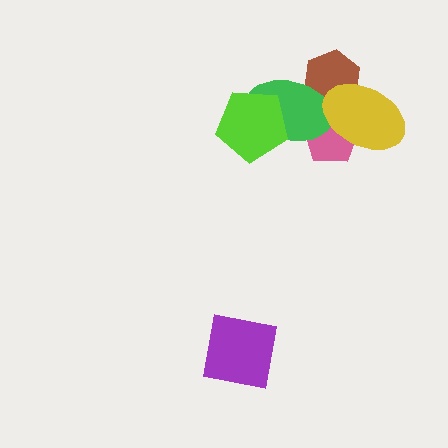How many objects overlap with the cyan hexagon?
4 objects overlap with the cyan hexagon.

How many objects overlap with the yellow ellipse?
4 objects overlap with the yellow ellipse.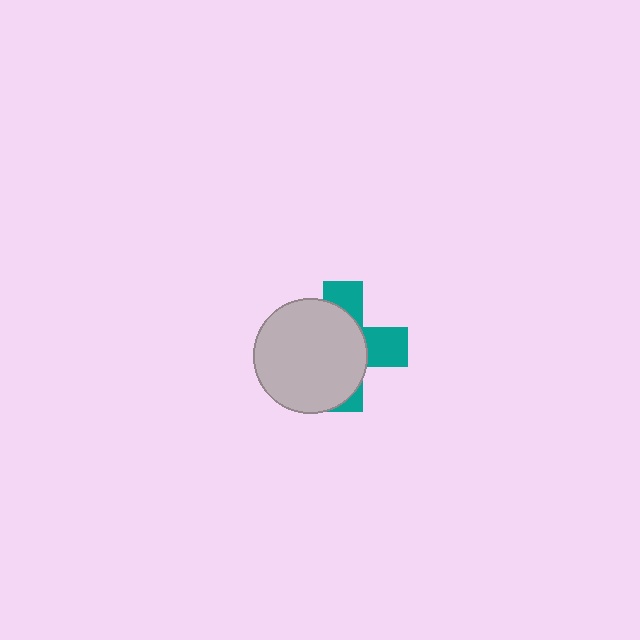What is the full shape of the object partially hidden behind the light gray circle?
The partially hidden object is a teal cross.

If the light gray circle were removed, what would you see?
You would see the complete teal cross.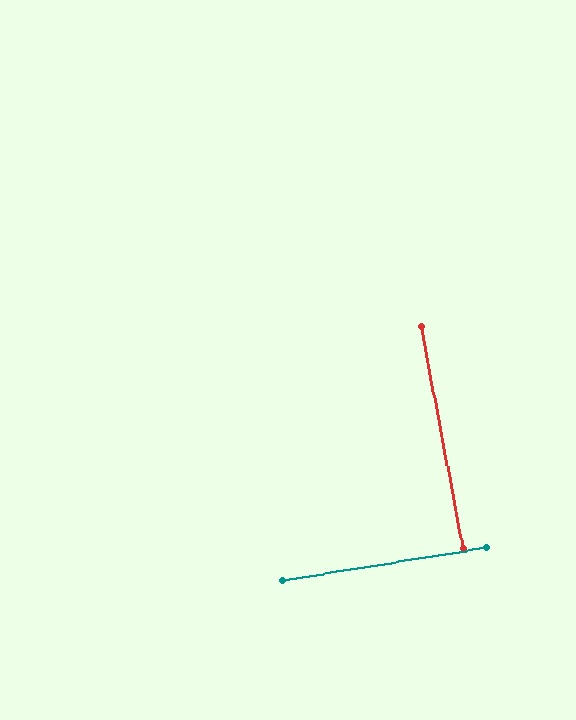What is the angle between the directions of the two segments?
Approximately 88 degrees.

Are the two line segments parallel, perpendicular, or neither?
Perpendicular — they meet at approximately 88°.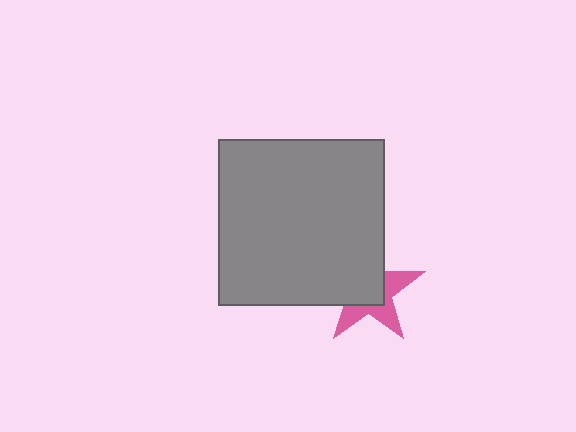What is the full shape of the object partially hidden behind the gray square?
The partially hidden object is a pink star.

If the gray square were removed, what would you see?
You would see the complete pink star.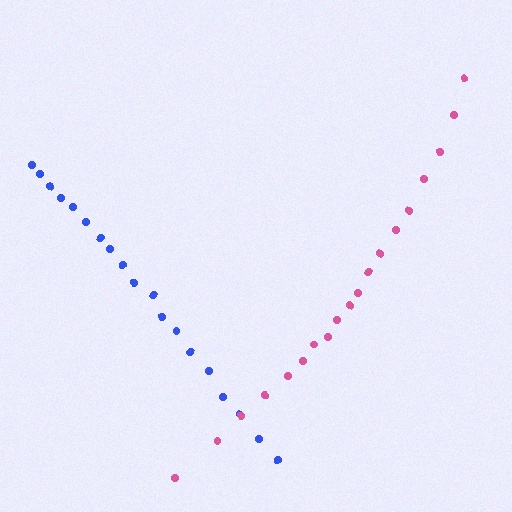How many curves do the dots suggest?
There are 2 distinct paths.